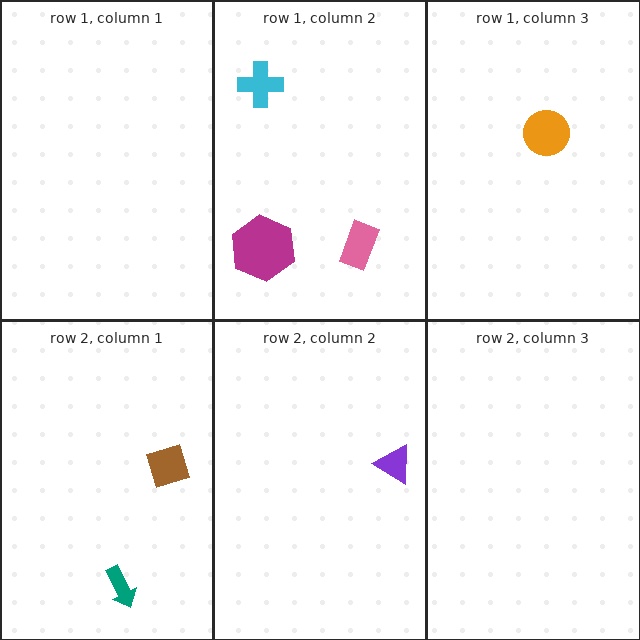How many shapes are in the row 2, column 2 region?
1.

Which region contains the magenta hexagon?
The row 1, column 2 region.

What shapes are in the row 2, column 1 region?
The brown diamond, the teal arrow.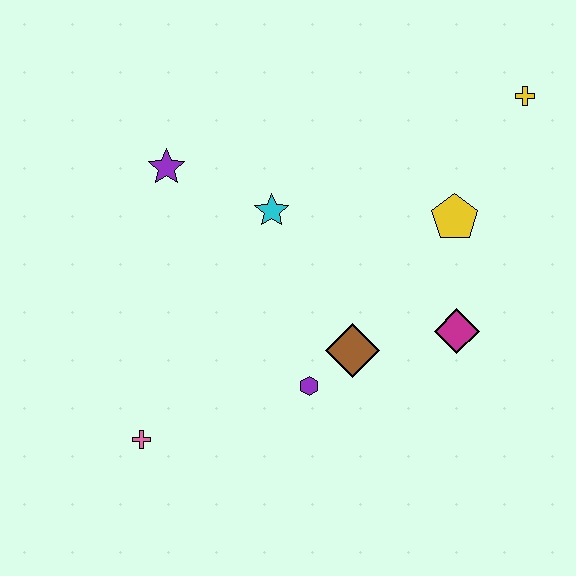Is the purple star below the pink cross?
No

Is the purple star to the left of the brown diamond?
Yes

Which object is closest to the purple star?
The cyan star is closest to the purple star.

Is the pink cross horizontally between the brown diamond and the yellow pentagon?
No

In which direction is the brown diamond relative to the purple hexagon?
The brown diamond is to the right of the purple hexagon.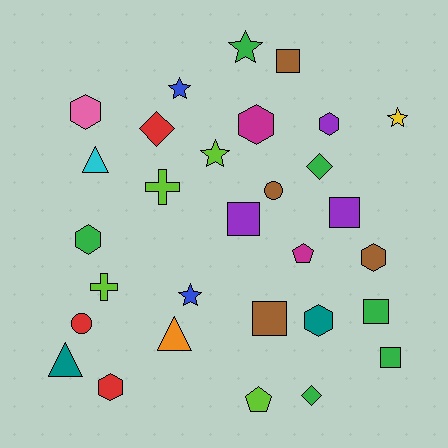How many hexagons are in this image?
There are 7 hexagons.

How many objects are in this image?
There are 30 objects.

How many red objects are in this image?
There are 3 red objects.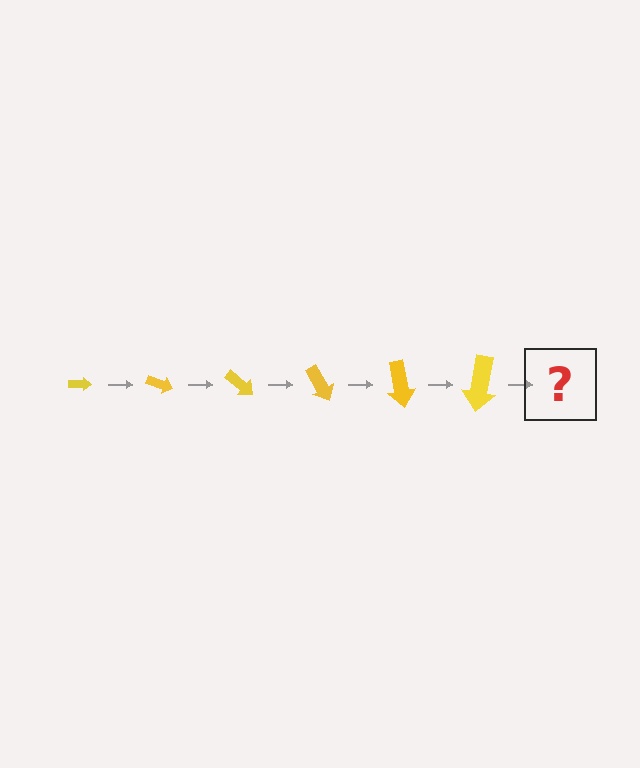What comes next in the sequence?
The next element should be an arrow, larger than the previous one and rotated 120 degrees from the start.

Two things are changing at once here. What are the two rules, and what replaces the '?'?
The two rules are that the arrow grows larger each step and it rotates 20 degrees each step. The '?' should be an arrow, larger than the previous one and rotated 120 degrees from the start.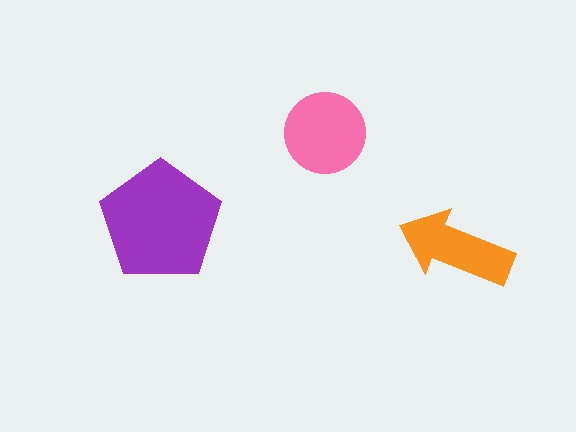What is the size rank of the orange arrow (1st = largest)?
3rd.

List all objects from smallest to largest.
The orange arrow, the pink circle, the purple pentagon.